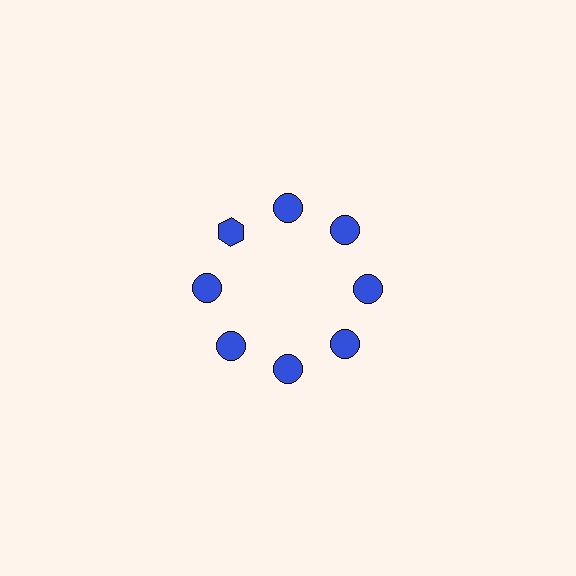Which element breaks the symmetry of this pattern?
The blue hexagon at roughly the 10 o'clock position breaks the symmetry. All other shapes are blue circles.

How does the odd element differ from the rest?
It has a different shape: hexagon instead of circle.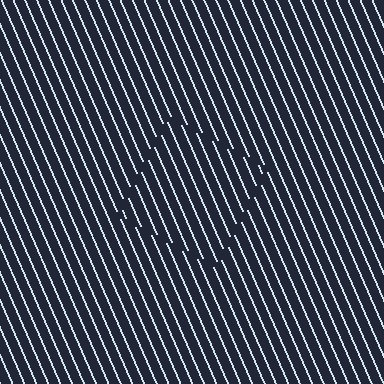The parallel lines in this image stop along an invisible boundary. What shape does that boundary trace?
An illusory square. The interior of the shape contains the same grating, shifted by half a period — the contour is defined by the phase discontinuity where line-ends from the inner and outer gratings abut.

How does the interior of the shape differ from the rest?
The interior of the shape contains the same grating, shifted by half a period — the contour is defined by the phase discontinuity where line-ends from the inner and outer gratings abut.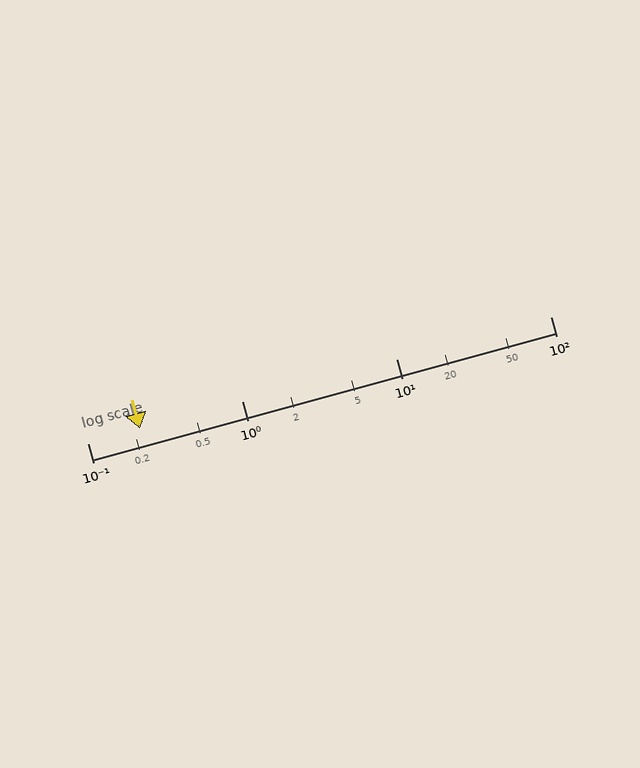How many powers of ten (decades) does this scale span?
The scale spans 3 decades, from 0.1 to 100.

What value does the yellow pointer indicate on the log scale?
The pointer indicates approximately 0.22.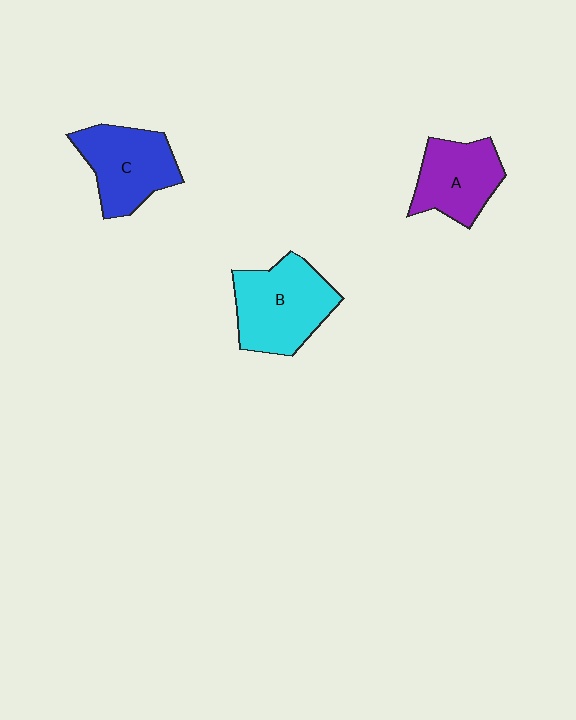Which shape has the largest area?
Shape B (cyan).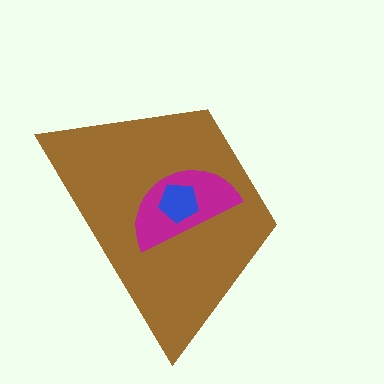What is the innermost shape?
The blue pentagon.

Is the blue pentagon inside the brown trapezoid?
Yes.